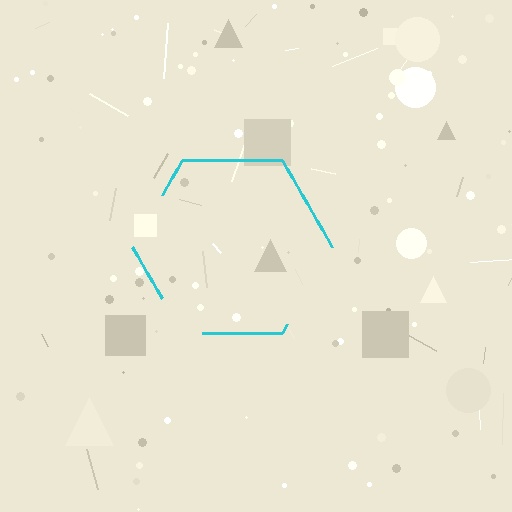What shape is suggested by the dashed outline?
The dashed outline suggests a hexagon.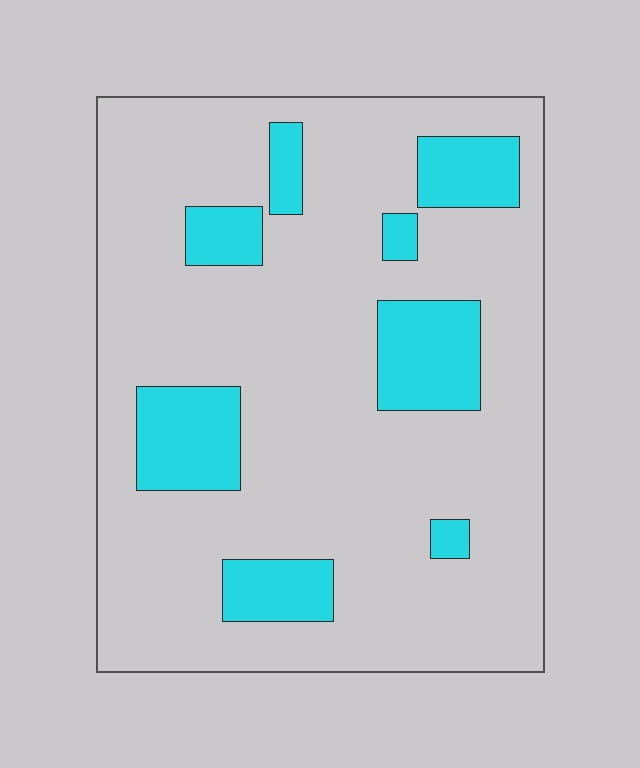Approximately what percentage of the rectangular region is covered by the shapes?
Approximately 20%.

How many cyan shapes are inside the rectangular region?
8.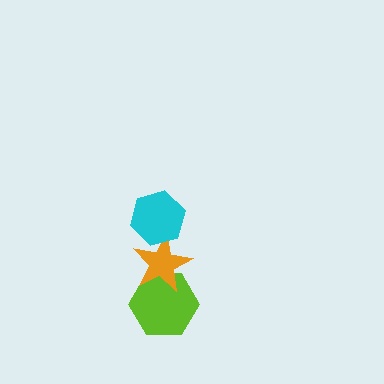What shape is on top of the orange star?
The cyan hexagon is on top of the orange star.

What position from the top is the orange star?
The orange star is 2nd from the top.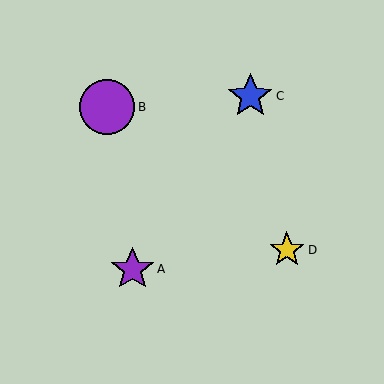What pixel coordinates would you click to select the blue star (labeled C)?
Click at (250, 96) to select the blue star C.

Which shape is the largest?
The purple circle (labeled B) is the largest.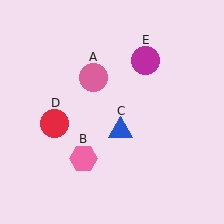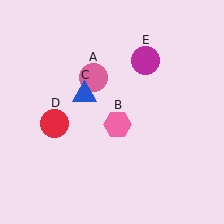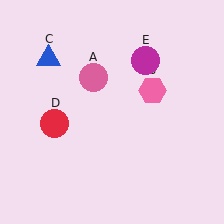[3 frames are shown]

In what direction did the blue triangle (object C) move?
The blue triangle (object C) moved up and to the left.